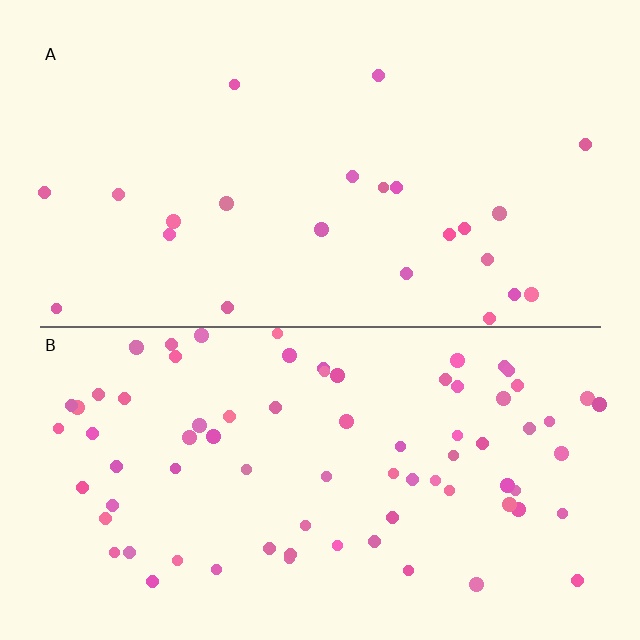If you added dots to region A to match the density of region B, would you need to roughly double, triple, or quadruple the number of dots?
Approximately triple.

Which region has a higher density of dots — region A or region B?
B (the bottom).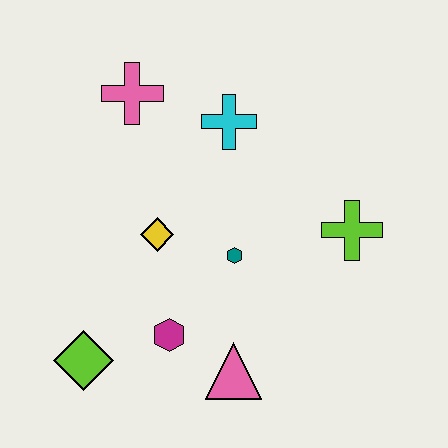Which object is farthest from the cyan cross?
The lime diamond is farthest from the cyan cross.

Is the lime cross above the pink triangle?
Yes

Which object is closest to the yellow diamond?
The teal hexagon is closest to the yellow diamond.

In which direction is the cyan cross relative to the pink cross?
The cyan cross is to the right of the pink cross.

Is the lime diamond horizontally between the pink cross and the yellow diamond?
No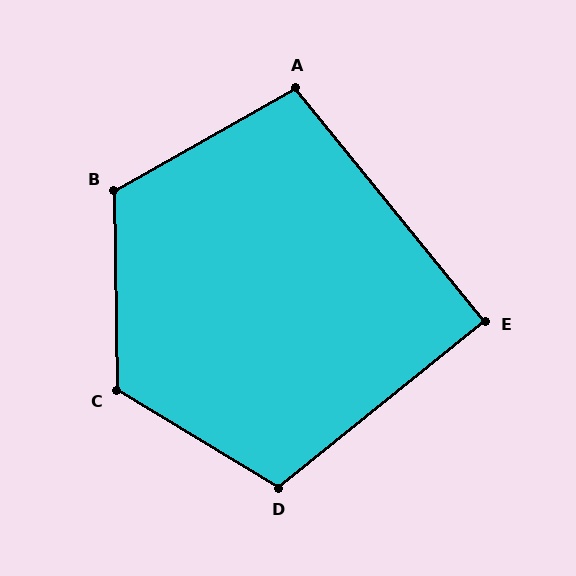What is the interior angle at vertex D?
Approximately 110 degrees (obtuse).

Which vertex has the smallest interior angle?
E, at approximately 90 degrees.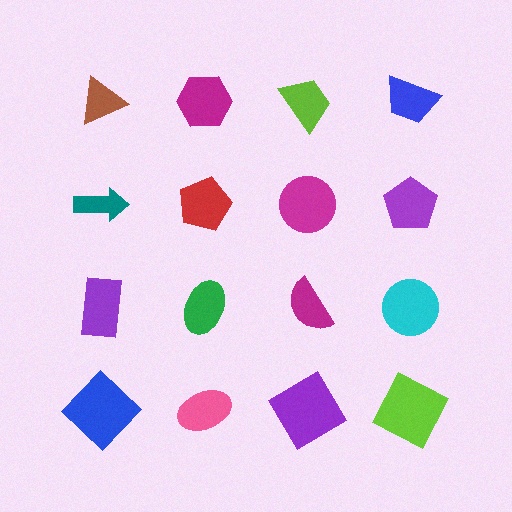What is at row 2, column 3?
A magenta circle.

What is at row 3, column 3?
A magenta semicircle.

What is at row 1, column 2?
A magenta hexagon.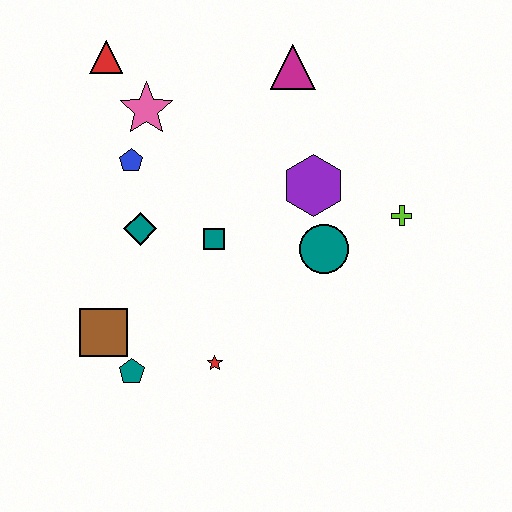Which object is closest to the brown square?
The teal pentagon is closest to the brown square.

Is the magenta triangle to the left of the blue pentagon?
No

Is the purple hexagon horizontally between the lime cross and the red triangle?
Yes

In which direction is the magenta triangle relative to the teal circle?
The magenta triangle is above the teal circle.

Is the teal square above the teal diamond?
No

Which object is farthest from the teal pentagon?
The magenta triangle is farthest from the teal pentagon.